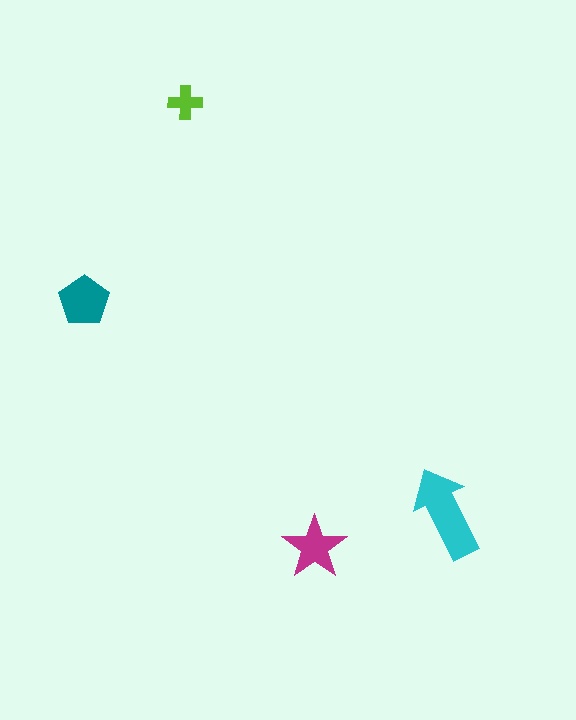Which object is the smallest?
The lime cross.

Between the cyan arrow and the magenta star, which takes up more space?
The cyan arrow.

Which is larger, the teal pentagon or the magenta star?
The teal pentagon.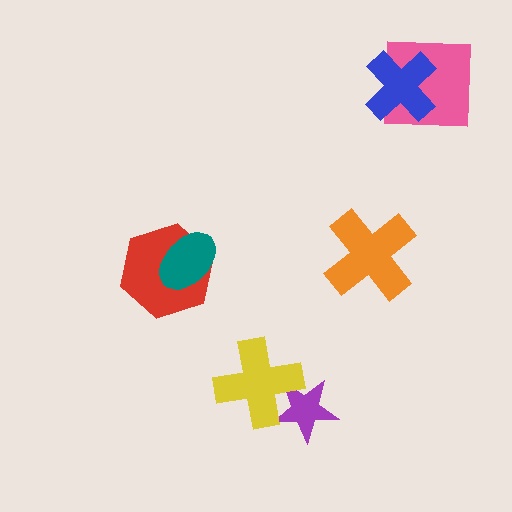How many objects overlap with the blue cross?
1 object overlaps with the blue cross.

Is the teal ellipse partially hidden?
No, no other shape covers it.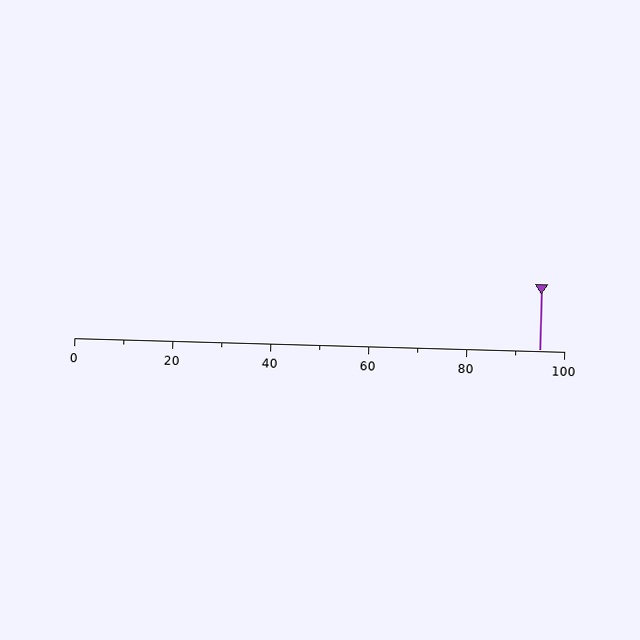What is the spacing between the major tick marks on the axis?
The major ticks are spaced 20 apart.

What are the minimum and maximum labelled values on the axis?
The axis runs from 0 to 100.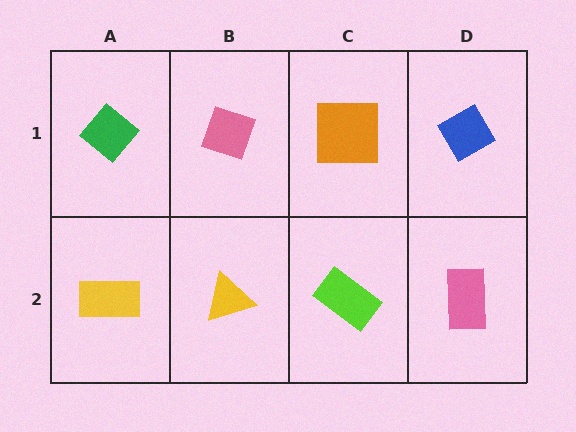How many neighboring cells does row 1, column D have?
2.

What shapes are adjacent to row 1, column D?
A pink rectangle (row 2, column D), an orange square (row 1, column C).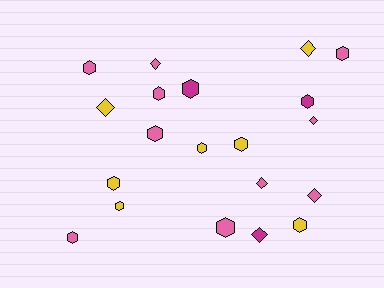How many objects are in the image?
There are 20 objects.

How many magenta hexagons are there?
There are 2 magenta hexagons.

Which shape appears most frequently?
Hexagon, with 13 objects.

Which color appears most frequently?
Pink, with 10 objects.